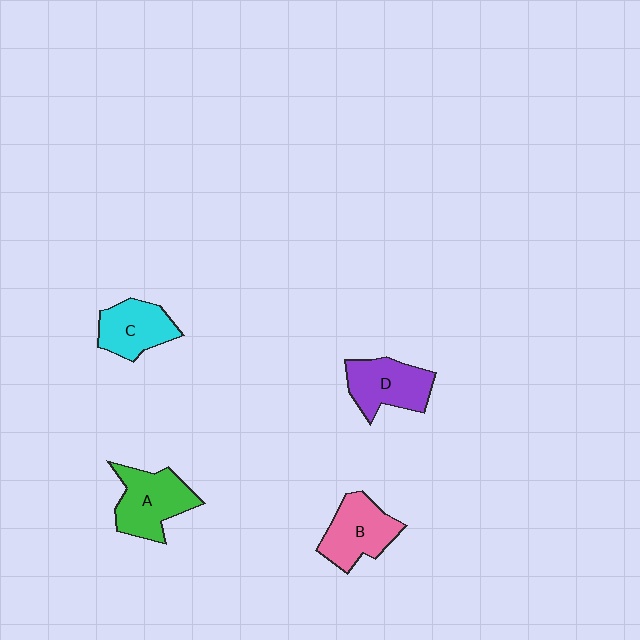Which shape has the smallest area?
Shape C (cyan).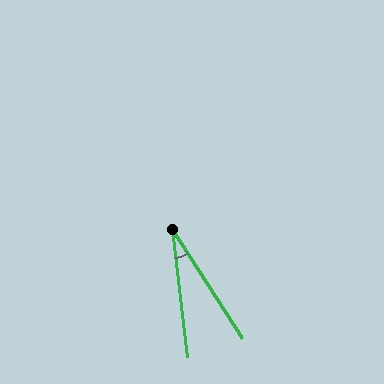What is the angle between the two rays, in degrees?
Approximately 26 degrees.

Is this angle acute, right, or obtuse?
It is acute.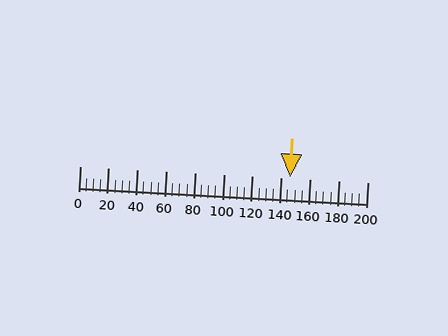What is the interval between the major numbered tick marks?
The major tick marks are spaced 20 units apart.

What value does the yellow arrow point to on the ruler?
The yellow arrow points to approximately 146.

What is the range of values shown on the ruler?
The ruler shows values from 0 to 200.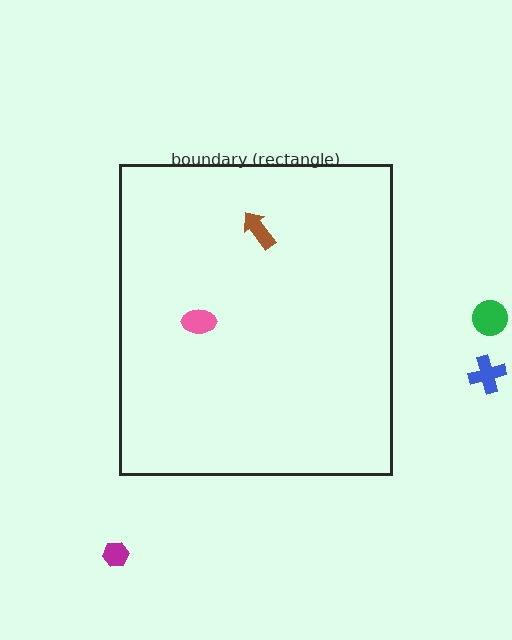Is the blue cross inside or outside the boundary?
Outside.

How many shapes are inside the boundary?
2 inside, 3 outside.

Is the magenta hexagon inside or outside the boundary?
Outside.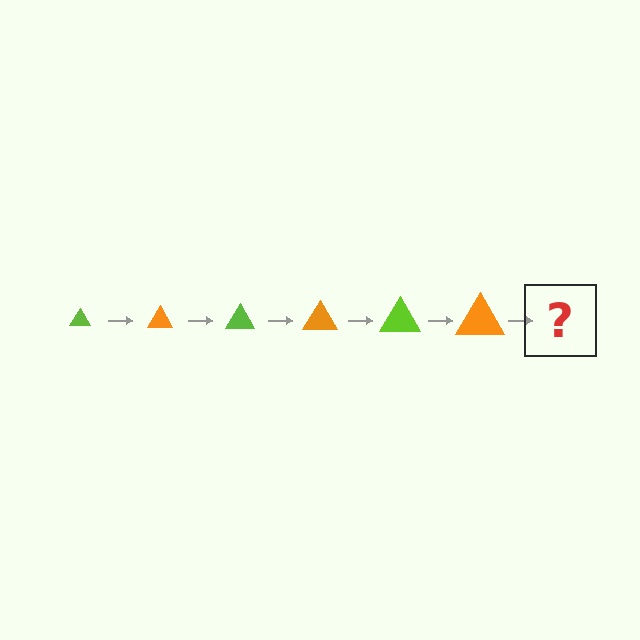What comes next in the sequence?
The next element should be a lime triangle, larger than the previous one.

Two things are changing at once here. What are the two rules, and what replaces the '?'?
The two rules are that the triangle grows larger each step and the color cycles through lime and orange. The '?' should be a lime triangle, larger than the previous one.